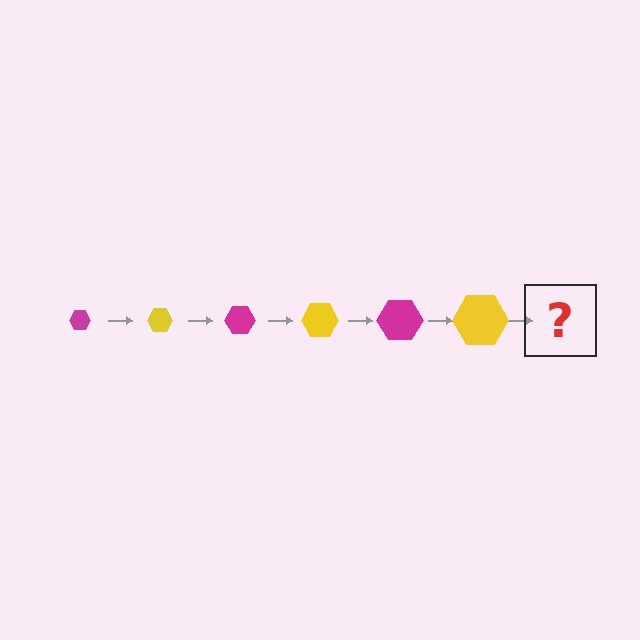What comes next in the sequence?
The next element should be a magenta hexagon, larger than the previous one.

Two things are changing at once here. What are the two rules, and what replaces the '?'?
The two rules are that the hexagon grows larger each step and the color cycles through magenta and yellow. The '?' should be a magenta hexagon, larger than the previous one.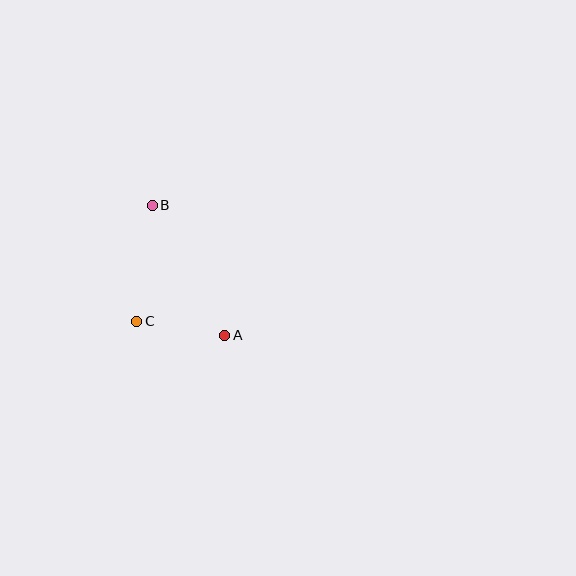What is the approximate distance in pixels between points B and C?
The distance between B and C is approximately 117 pixels.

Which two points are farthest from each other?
Points A and B are farthest from each other.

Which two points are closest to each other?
Points A and C are closest to each other.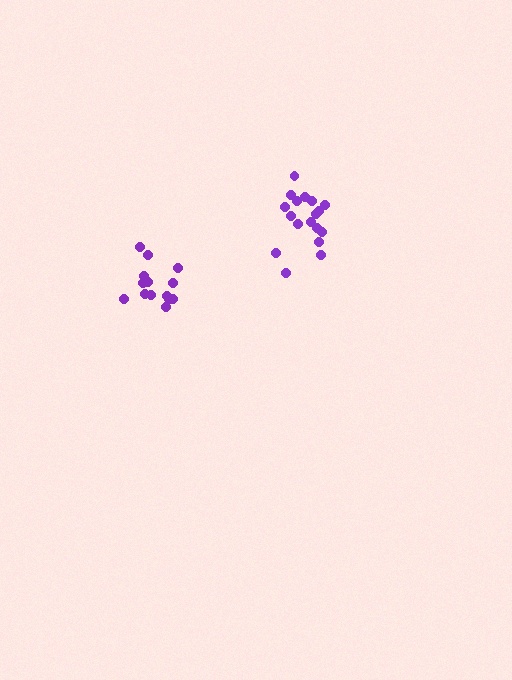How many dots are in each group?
Group 1: 18 dots, Group 2: 14 dots (32 total).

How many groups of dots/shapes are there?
There are 2 groups.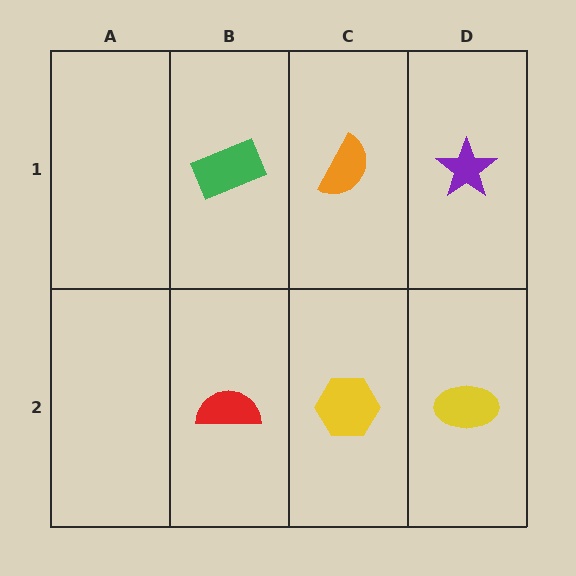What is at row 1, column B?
A green rectangle.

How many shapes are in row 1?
3 shapes.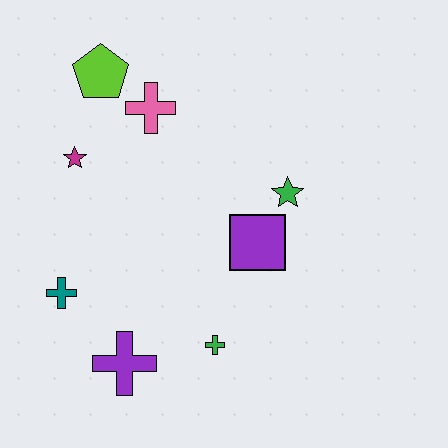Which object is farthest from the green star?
The teal cross is farthest from the green star.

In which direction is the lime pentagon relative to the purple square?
The lime pentagon is above the purple square.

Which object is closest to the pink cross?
The lime pentagon is closest to the pink cross.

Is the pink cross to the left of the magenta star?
No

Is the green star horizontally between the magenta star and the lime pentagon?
No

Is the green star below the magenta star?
Yes